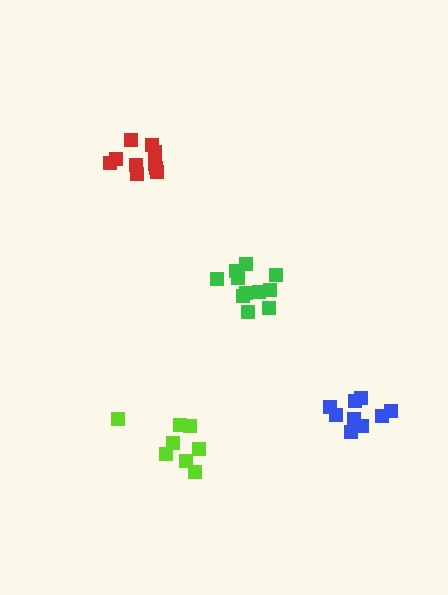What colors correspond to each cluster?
The clusters are colored: green, blue, red, lime.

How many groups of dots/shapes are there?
There are 4 groups.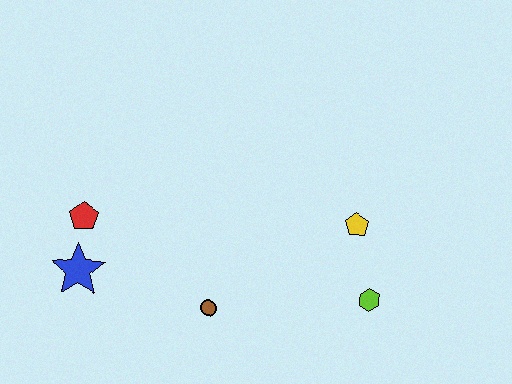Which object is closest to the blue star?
The red pentagon is closest to the blue star.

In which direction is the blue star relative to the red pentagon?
The blue star is below the red pentagon.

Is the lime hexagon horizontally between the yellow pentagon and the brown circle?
No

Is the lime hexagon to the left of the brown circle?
No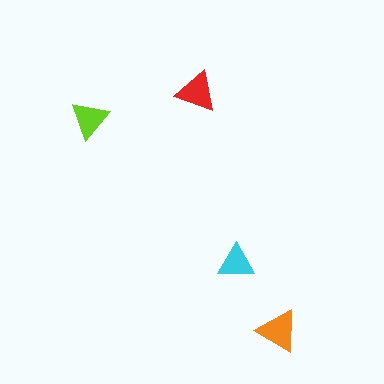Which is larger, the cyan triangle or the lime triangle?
The lime one.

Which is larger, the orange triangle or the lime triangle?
The orange one.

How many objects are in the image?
There are 4 objects in the image.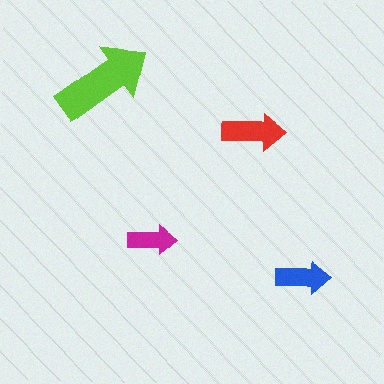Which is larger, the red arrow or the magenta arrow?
The red one.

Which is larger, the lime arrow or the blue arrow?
The lime one.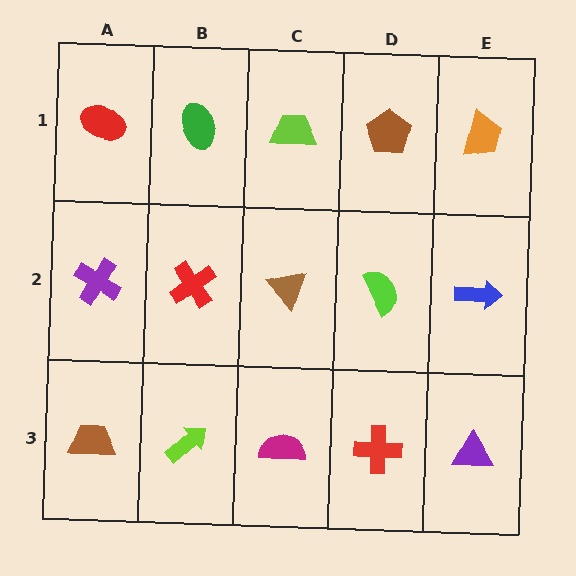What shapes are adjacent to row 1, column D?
A lime semicircle (row 2, column D), a lime trapezoid (row 1, column C), an orange trapezoid (row 1, column E).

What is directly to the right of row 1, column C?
A brown pentagon.